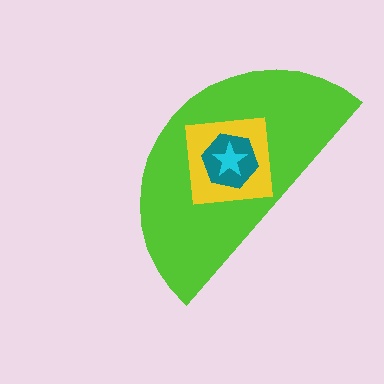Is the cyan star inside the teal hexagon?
Yes.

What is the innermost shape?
The cyan star.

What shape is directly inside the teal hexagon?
The cyan star.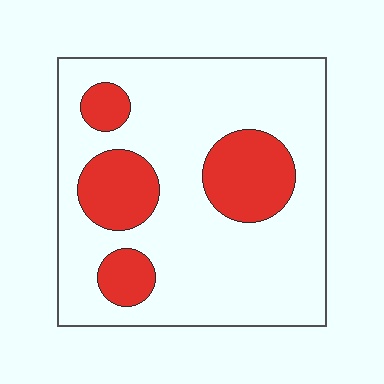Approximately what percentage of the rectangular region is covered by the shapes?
Approximately 25%.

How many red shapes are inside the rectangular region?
4.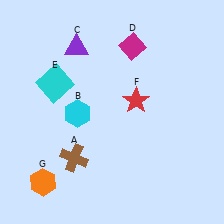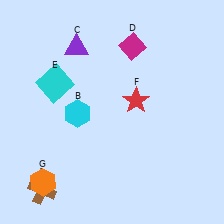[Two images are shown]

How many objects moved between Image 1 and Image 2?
1 object moved between the two images.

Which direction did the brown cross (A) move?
The brown cross (A) moved left.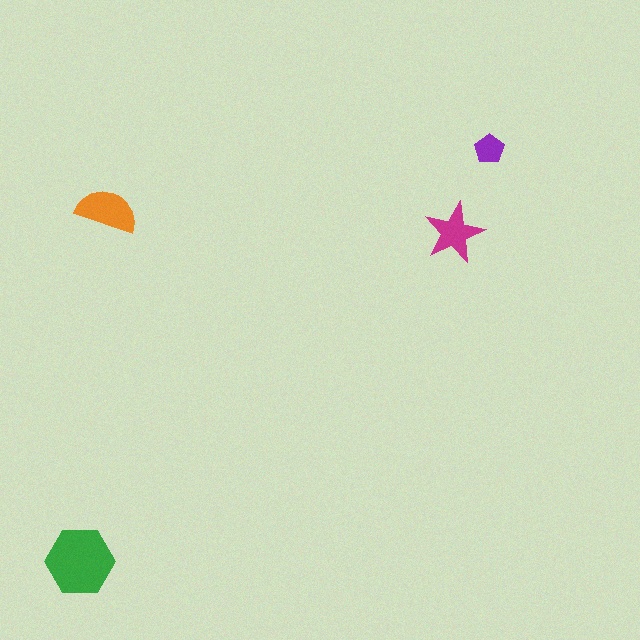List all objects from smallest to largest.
The purple pentagon, the magenta star, the orange semicircle, the green hexagon.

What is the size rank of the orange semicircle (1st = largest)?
2nd.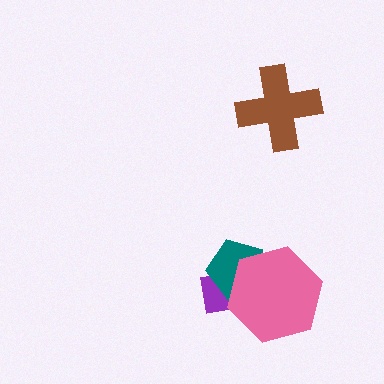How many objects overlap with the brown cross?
0 objects overlap with the brown cross.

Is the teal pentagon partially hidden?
Yes, it is partially covered by another shape.